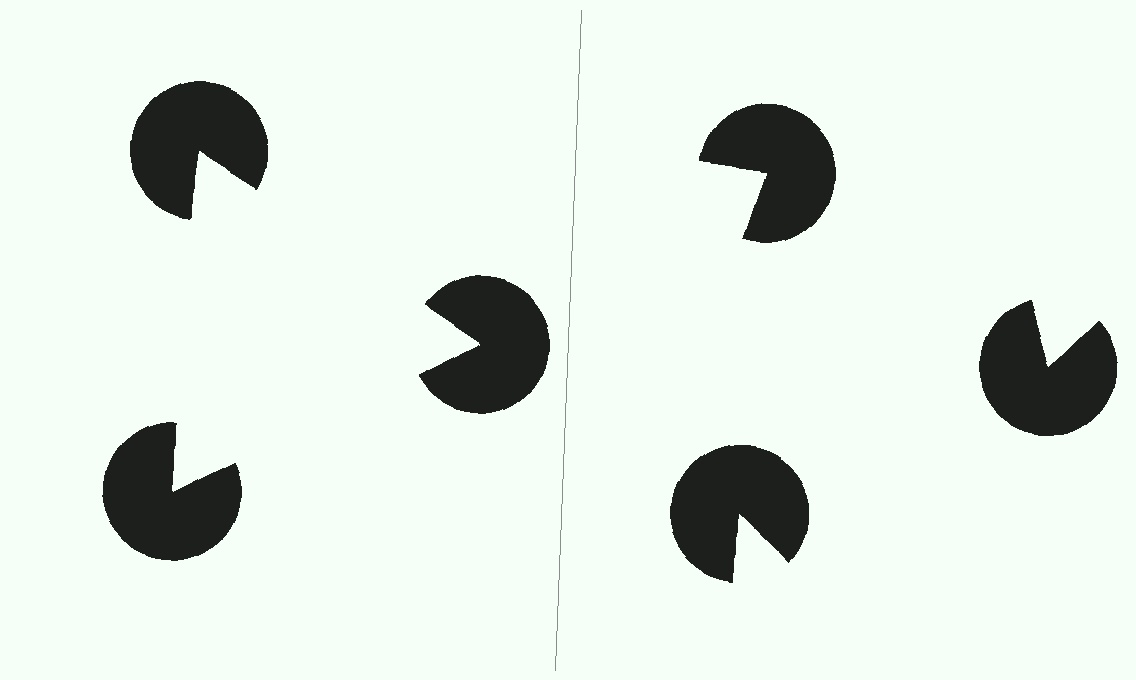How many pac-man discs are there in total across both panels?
6 — 3 on each side.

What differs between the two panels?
The pac-man discs are positioned identically on both sides; only the wedge orientations differ. On the left they align to a triangle; on the right they are misaligned.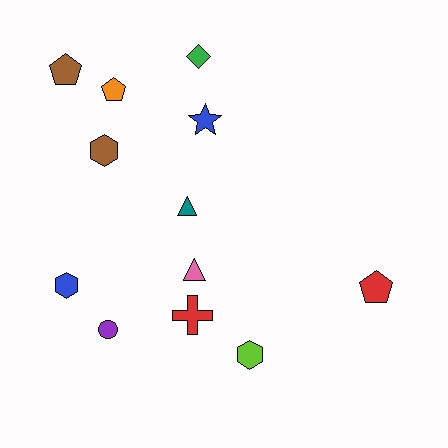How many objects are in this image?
There are 12 objects.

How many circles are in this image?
There is 1 circle.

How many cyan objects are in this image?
There are no cyan objects.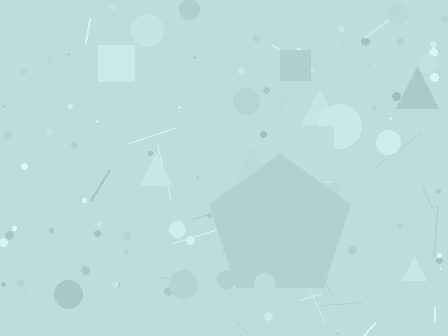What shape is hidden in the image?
A pentagon is hidden in the image.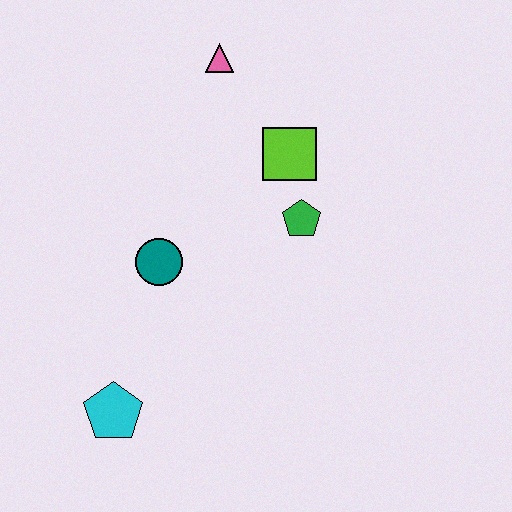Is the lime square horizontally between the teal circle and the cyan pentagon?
No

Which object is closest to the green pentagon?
The lime square is closest to the green pentagon.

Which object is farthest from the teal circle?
The pink triangle is farthest from the teal circle.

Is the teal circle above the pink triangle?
No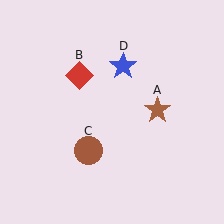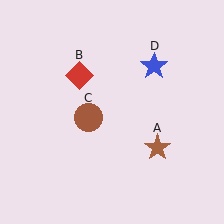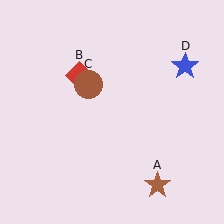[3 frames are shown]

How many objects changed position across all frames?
3 objects changed position: brown star (object A), brown circle (object C), blue star (object D).